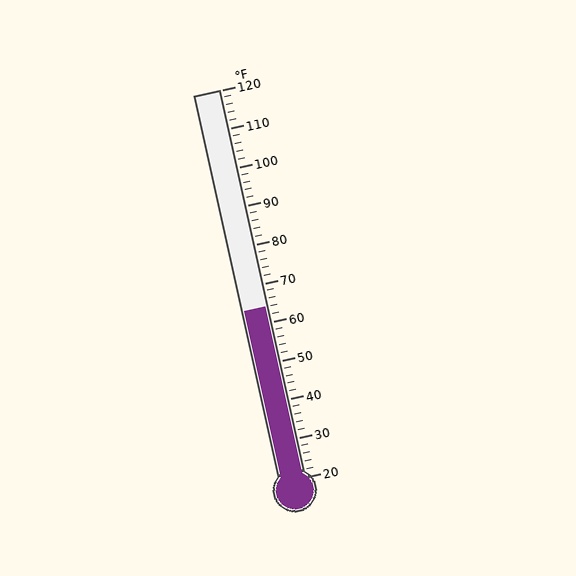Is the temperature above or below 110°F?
The temperature is below 110°F.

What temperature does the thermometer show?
The thermometer shows approximately 64°F.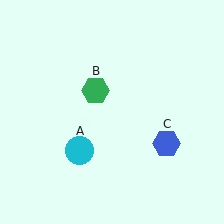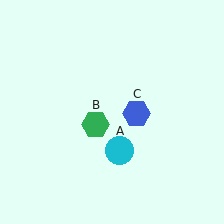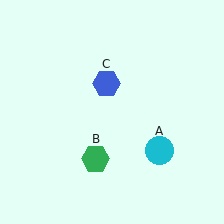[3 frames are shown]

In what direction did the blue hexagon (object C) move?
The blue hexagon (object C) moved up and to the left.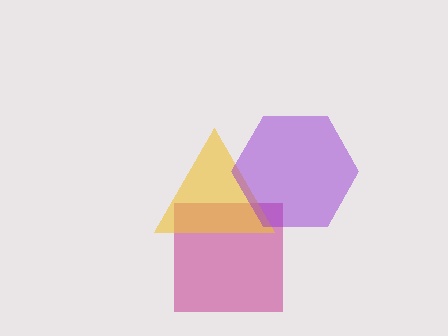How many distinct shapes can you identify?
There are 3 distinct shapes: a magenta square, a yellow triangle, a purple hexagon.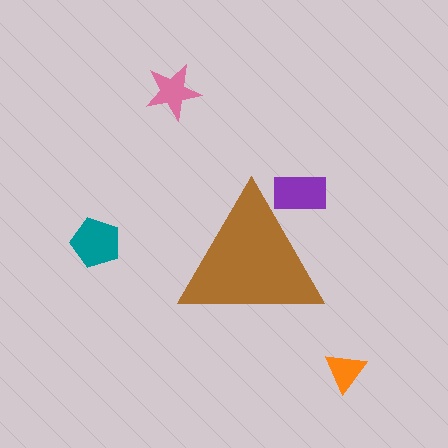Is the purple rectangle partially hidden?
Yes, the purple rectangle is partially hidden behind the brown triangle.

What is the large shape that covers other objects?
A brown triangle.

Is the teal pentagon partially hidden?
No, the teal pentagon is fully visible.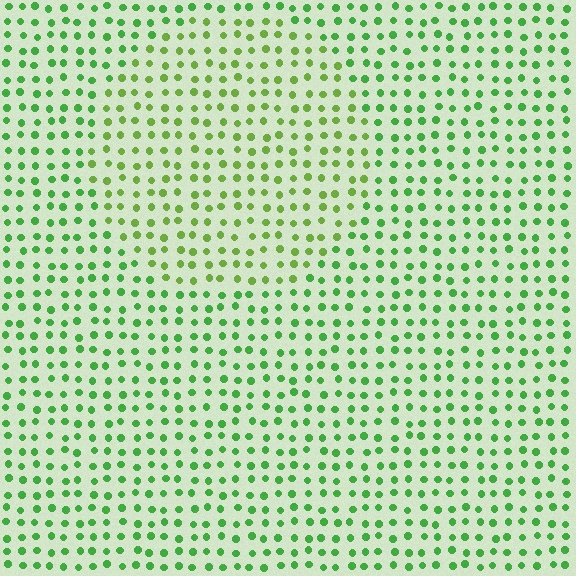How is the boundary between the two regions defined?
The boundary is defined purely by a slight shift in hue (about 25 degrees). Spacing, size, and orientation are identical on both sides.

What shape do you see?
I see a circle.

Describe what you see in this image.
The image is filled with small green elements in a uniform arrangement. A circle-shaped region is visible where the elements are tinted to a slightly different hue, forming a subtle color boundary.